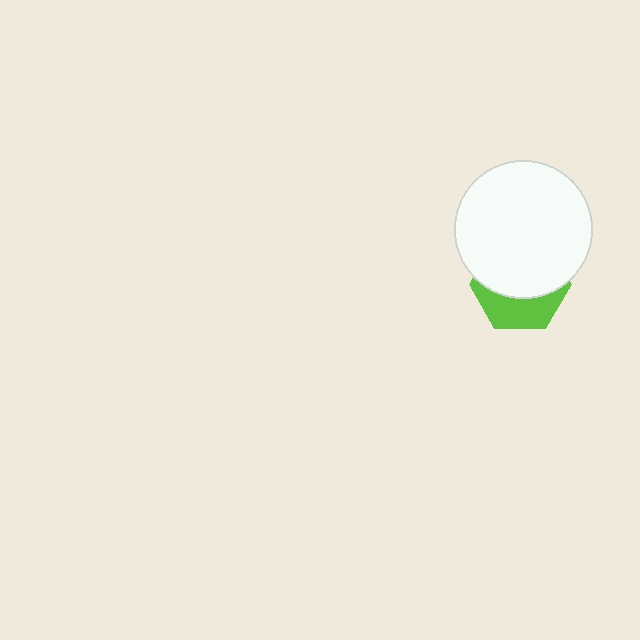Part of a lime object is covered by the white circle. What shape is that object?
It is a hexagon.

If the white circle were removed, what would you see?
You would see the complete lime hexagon.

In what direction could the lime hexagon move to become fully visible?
The lime hexagon could move down. That would shift it out from behind the white circle entirely.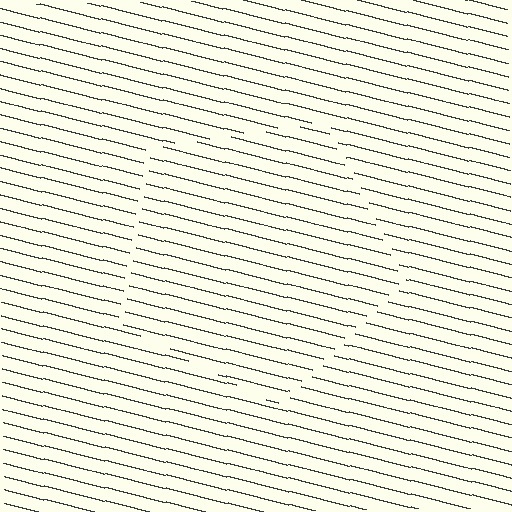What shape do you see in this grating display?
An illusory pentagon. The interior of the shape contains the same grating, shifted by half a period — the contour is defined by the phase discontinuity where line-ends from the inner and outer gratings abut.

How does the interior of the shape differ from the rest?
The interior of the shape contains the same grating, shifted by half a period — the contour is defined by the phase discontinuity where line-ends from the inner and outer gratings abut.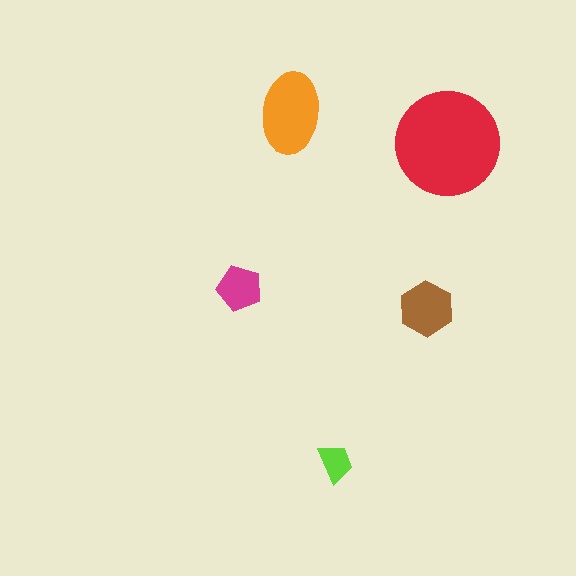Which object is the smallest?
The lime trapezoid.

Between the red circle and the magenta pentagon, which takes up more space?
The red circle.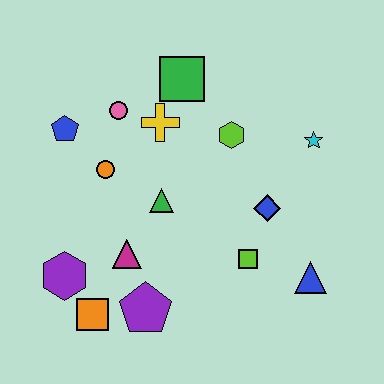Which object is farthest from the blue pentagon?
The blue triangle is farthest from the blue pentagon.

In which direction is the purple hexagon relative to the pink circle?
The purple hexagon is below the pink circle.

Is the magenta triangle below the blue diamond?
Yes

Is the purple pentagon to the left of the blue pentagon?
No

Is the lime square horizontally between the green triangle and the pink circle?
No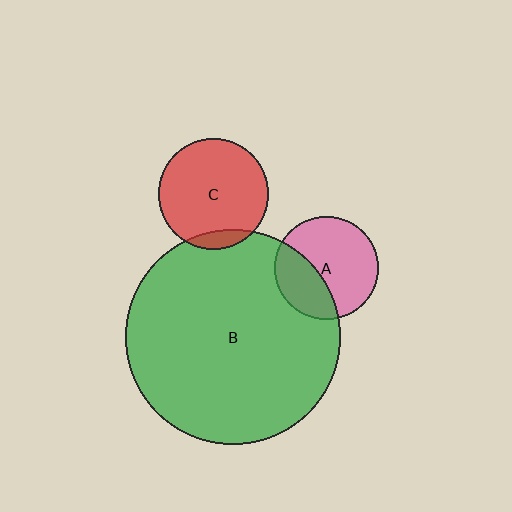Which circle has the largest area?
Circle B (green).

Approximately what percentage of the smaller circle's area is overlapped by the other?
Approximately 35%.